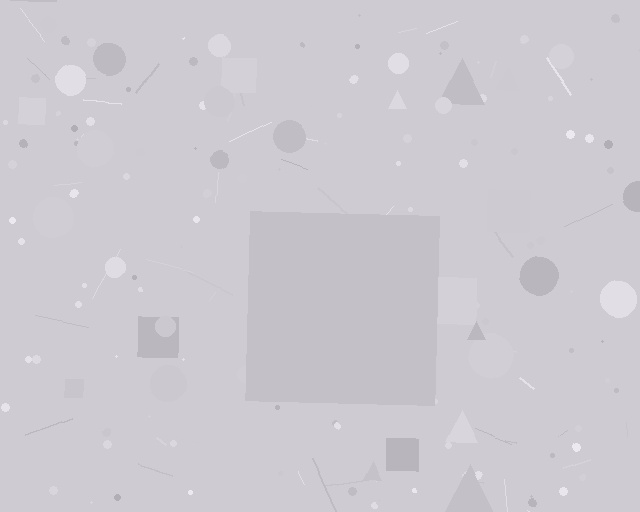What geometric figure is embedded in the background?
A square is embedded in the background.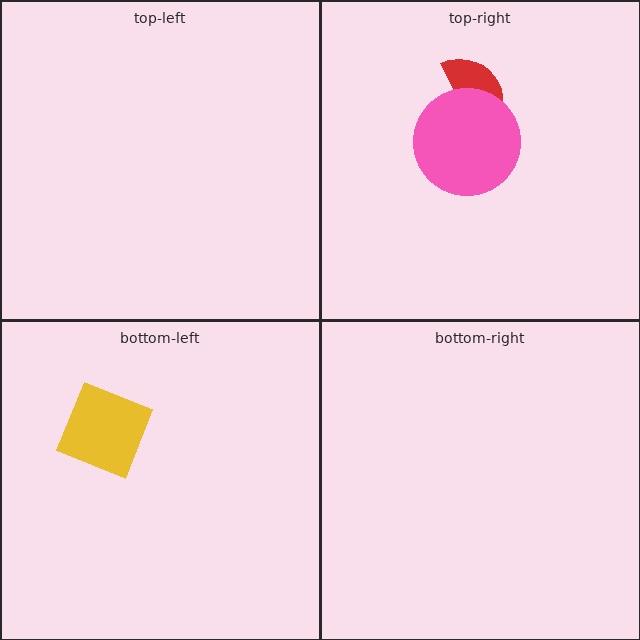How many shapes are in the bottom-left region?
1.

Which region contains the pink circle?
The top-right region.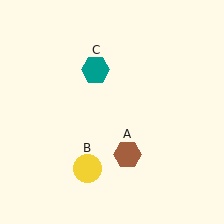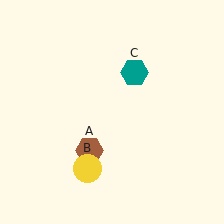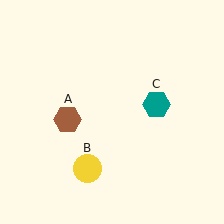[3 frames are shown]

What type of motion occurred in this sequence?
The brown hexagon (object A), teal hexagon (object C) rotated clockwise around the center of the scene.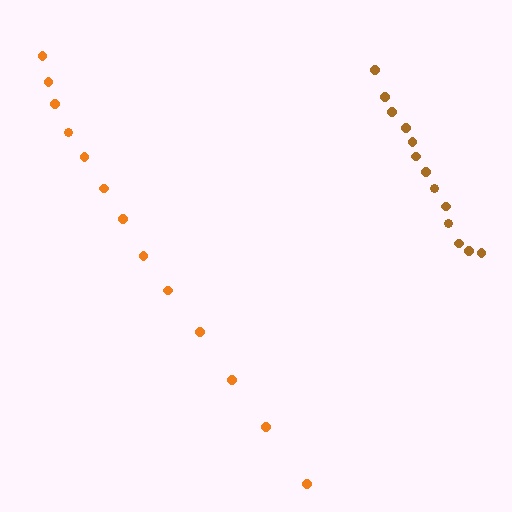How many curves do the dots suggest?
There are 2 distinct paths.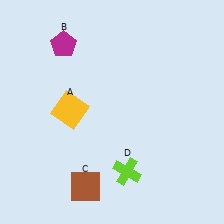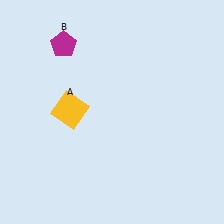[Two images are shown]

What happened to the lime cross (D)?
The lime cross (D) was removed in Image 2. It was in the bottom-right area of Image 1.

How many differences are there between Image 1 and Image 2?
There are 2 differences between the two images.